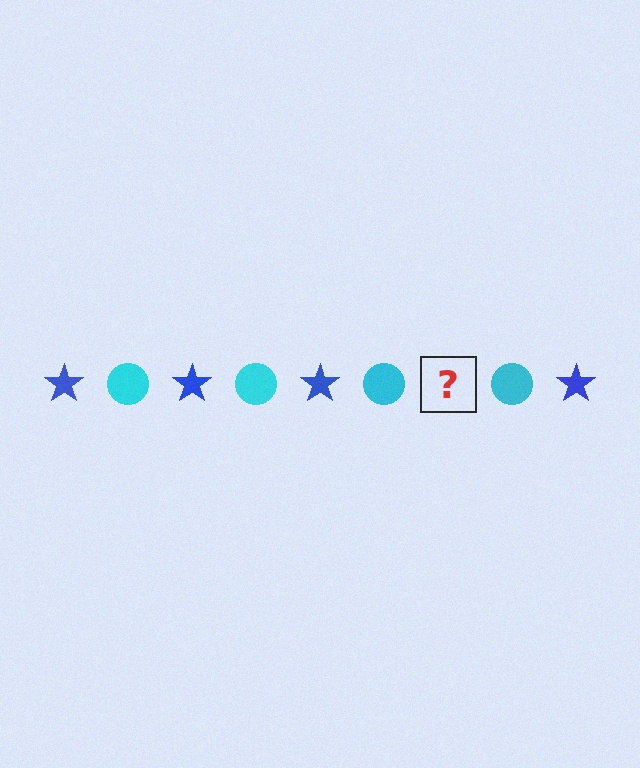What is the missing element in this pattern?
The missing element is a blue star.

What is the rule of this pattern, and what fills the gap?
The rule is that the pattern alternates between blue star and cyan circle. The gap should be filled with a blue star.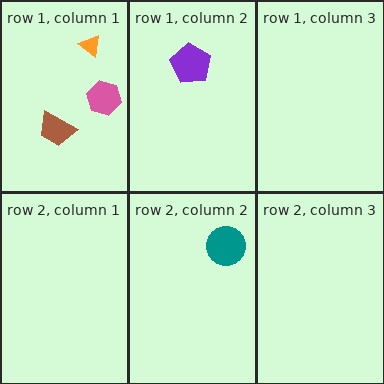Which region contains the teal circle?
The row 2, column 2 region.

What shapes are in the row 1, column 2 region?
The purple pentagon.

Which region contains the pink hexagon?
The row 1, column 1 region.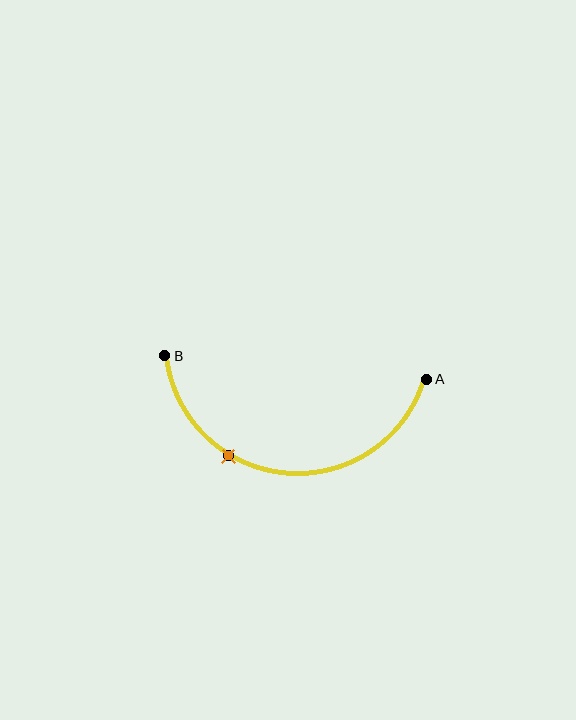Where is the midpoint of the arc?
The arc midpoint is the point on the curve farthest from the straight line joining A and B. It sits below that line.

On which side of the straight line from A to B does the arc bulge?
The arc bulges below the straight line connecting A and B.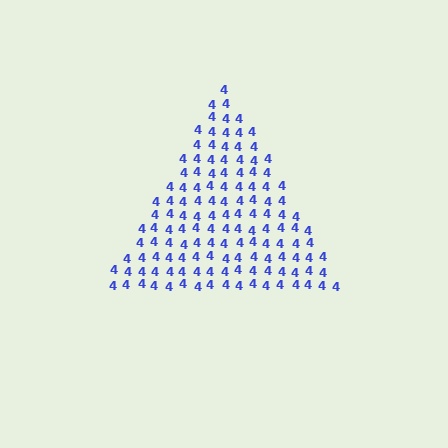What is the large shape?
The large shape is a triangle.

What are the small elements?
The small elements are digit 4's.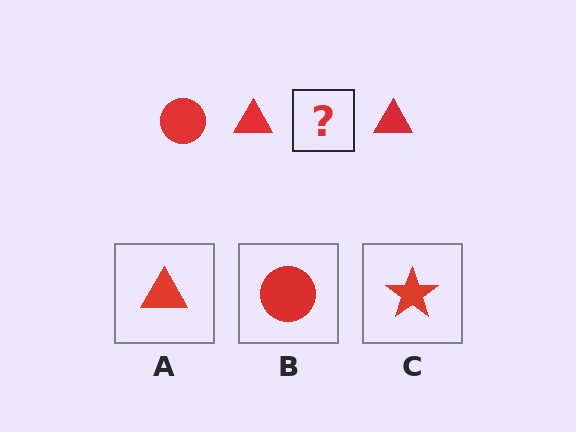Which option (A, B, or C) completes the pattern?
B.